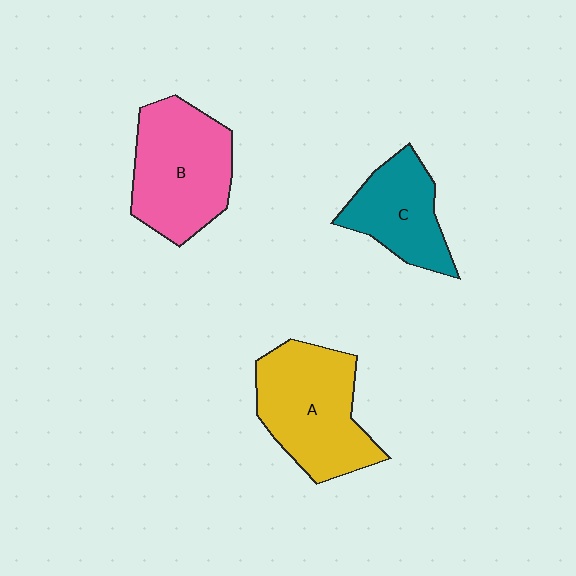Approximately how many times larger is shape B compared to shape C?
Approximately 1.4 times.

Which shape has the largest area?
Shape A (yellow).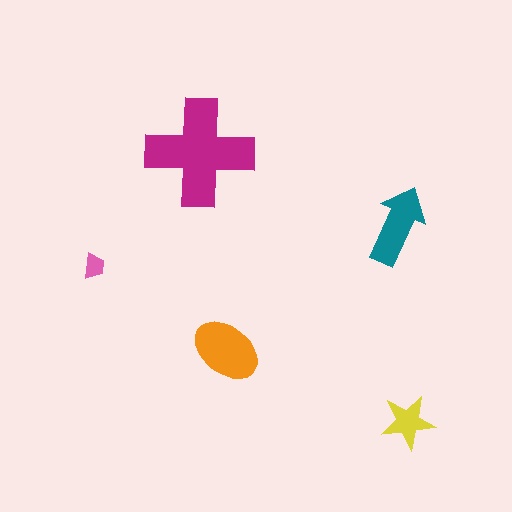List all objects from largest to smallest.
The magenta cross, the orange ellipse, the teal arrow, the yellow star, the pink trapezoid.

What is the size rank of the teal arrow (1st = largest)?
3rd.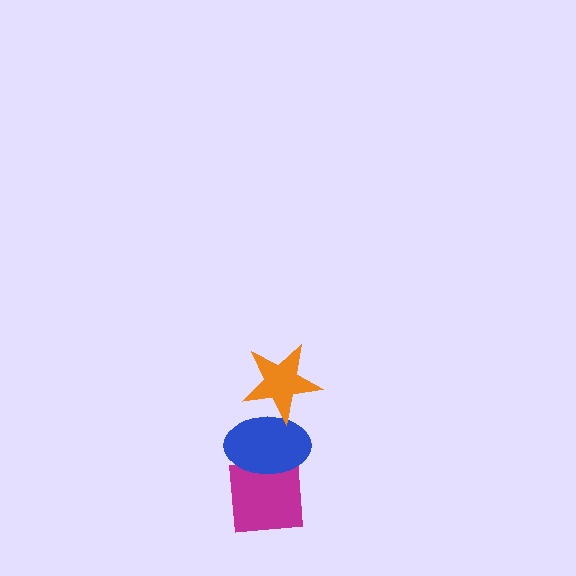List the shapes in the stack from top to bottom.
From top to bottom: the orange star, the blue ellipse, the magenta square.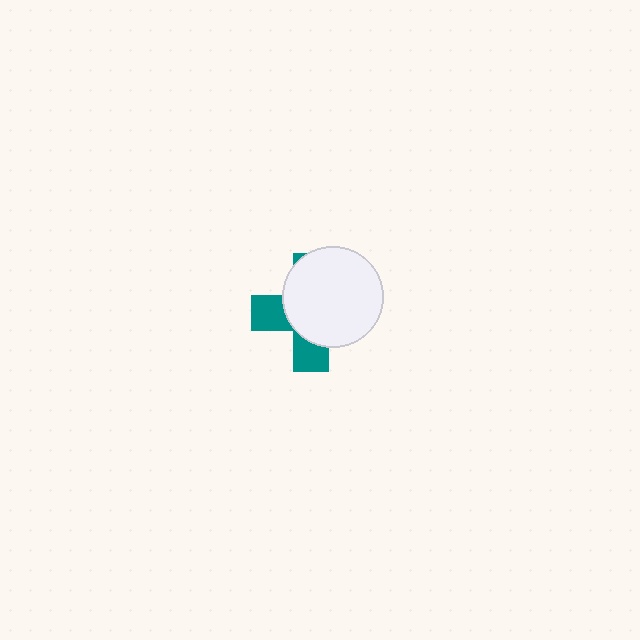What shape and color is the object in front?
The object in front is a white circle.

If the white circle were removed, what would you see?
You would see the complete teal cross.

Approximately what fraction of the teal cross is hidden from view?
Roughly 67% of the teal cross is hidden behind the white circle.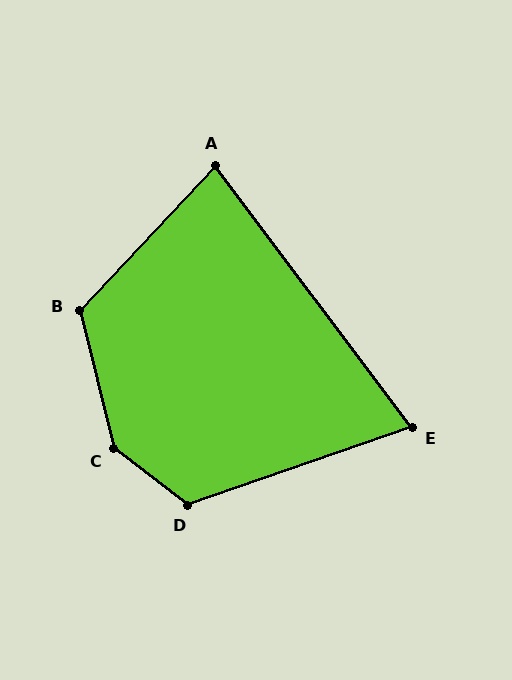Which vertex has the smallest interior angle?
E, at approximately 72 degrees.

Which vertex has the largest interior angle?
C, at approximately 142 degrees.